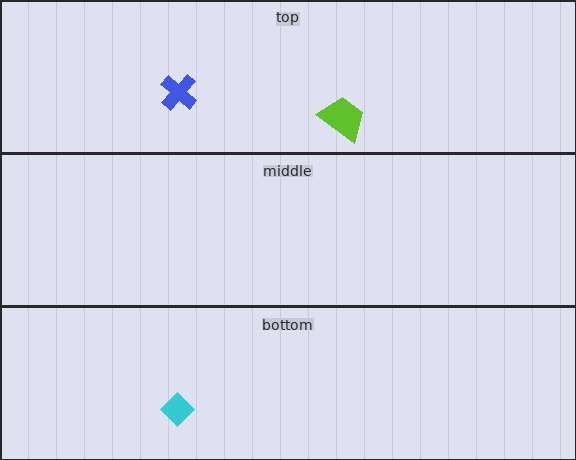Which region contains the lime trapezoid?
The top region.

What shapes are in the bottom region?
The cyan diamond.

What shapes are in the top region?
The lime trapezoid, the blue cross.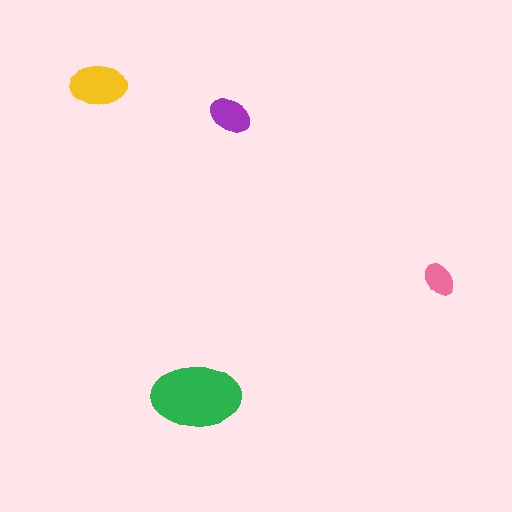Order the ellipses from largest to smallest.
the green one, the yellow one, the purple one, the pink one.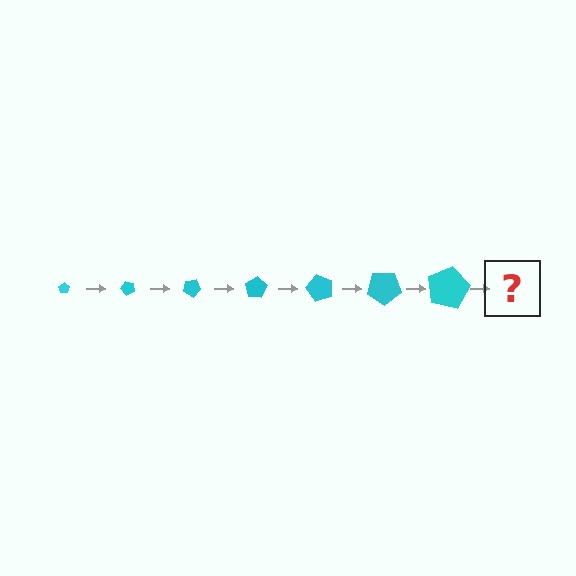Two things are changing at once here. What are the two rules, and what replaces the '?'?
The two rules are that the pentagon grows larger each step and it rotates 50 degrees each step. The '?' should be a pentagon, larger than the previous one and rotated 350 degrees from the start.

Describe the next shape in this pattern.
It should be a pentagon, larger than the previous one and rotated 350 degrees from the start.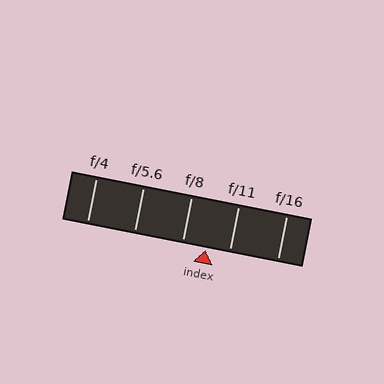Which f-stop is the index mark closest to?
The index mark is closest to f/11.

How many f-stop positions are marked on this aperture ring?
There are 5 f-stop positions marked.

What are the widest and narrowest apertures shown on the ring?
The widest aperture shown is f/4 and the narrowest is f/16.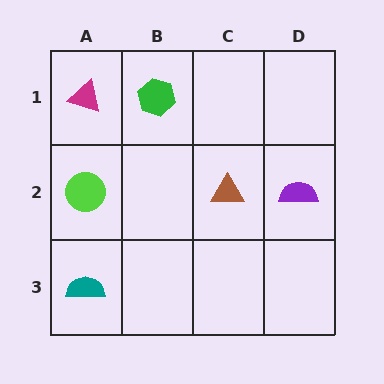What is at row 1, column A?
A magenta triangle.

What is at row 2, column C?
A brown triangle.